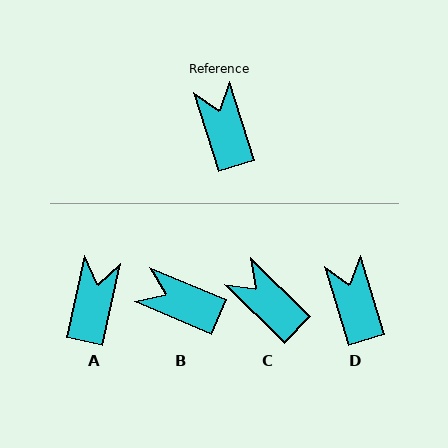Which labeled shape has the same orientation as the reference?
D.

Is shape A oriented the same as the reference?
No, it is off by about 29 degrees.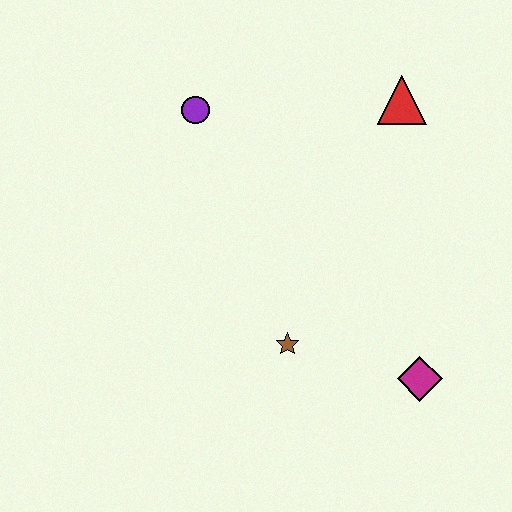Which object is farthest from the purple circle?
The magenta diamond is farthest from the purple circle.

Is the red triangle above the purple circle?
Yes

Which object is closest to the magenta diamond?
The brown star is closest to the magenta diamond.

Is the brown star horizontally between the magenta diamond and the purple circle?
Yes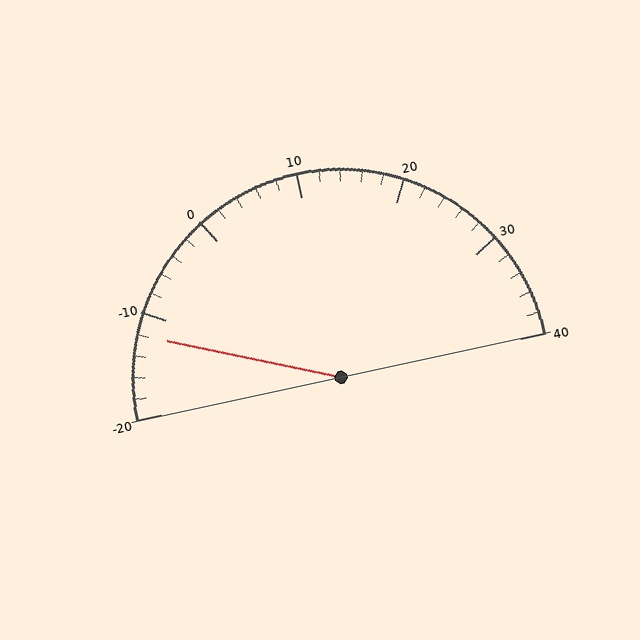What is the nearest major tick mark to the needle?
The nearest major tick mark is -10.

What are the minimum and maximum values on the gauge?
The gauge ranges from -20 to 40.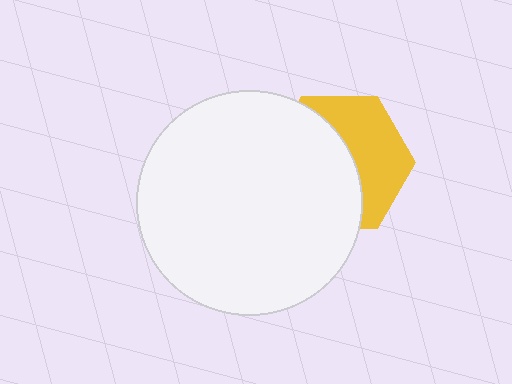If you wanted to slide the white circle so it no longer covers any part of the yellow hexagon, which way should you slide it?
Slide it left — that is the most direct way to separate the two shapes.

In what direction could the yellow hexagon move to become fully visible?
The yellow hexagon could move right. That would shift it out from behind the white circle entirely.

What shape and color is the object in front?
The object in front is a white circle.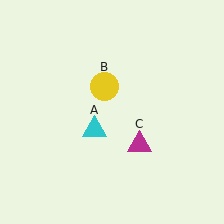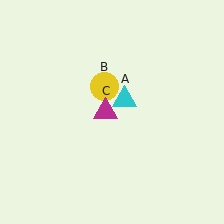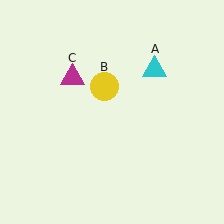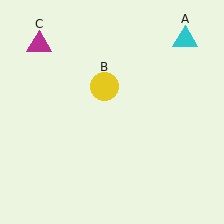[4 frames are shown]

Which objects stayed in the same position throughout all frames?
Yellow circle (object B) remained stationary.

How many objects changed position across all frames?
2 objects changed position: cyan triangle (object A), magenta triangle (object C).